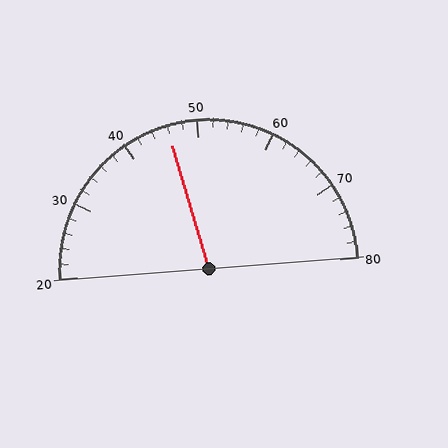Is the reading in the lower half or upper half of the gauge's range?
The reading is in the lower half of the range (20 to 80).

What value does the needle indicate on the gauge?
The needle indicates approximately 46.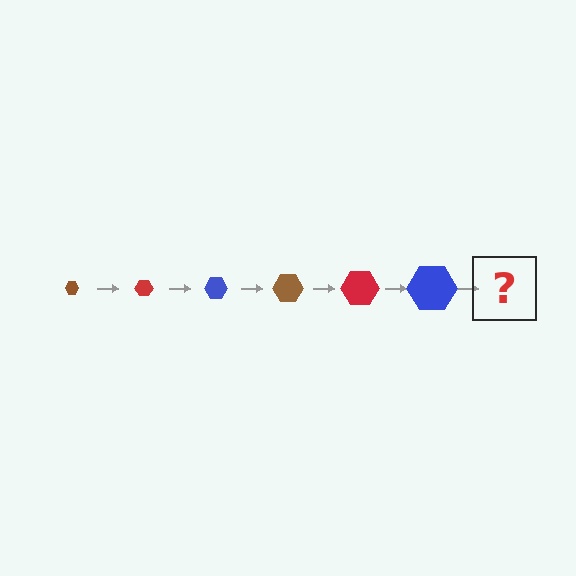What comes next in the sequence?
The next element should be a brown hexagon, larger than the previous one.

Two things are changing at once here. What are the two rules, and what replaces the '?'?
The two rules are that the hexagon grows larger each step and the color cycles through brown, red, and blue. The '?' should be a brown hexagon, larger than the previous one.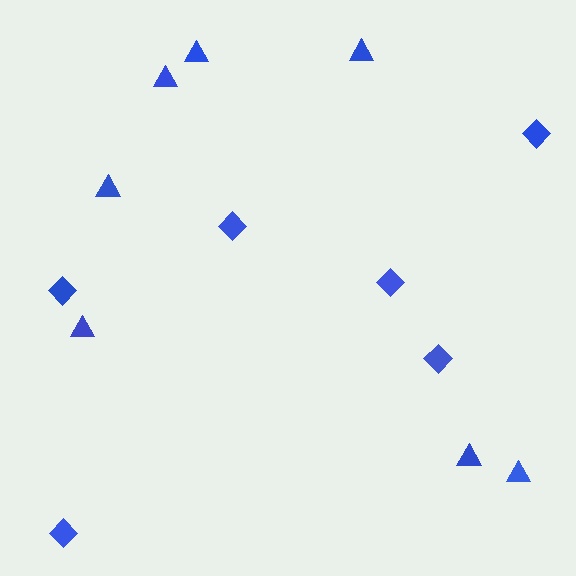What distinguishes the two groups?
There are 2 groups: one group of diamonds (6) and one group of triangles (7).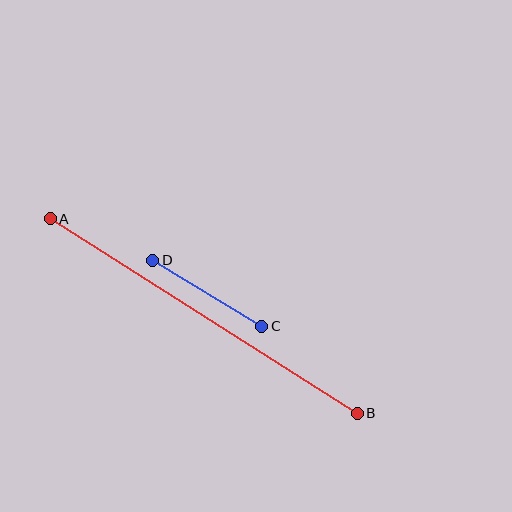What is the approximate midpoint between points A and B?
The midpoint is at approximately (204, 316) pixels.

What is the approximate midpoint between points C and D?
The midpoint is at approximately (207, 293) pixels.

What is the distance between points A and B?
The distance is approximately 364 pixels.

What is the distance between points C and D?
The distance is approximately 128 pixels.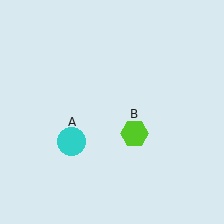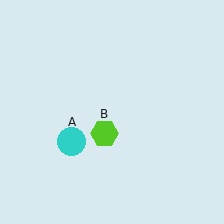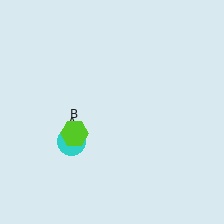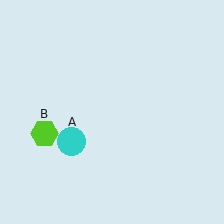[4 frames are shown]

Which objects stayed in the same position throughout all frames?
Cyan circle (object A) remained stationary.